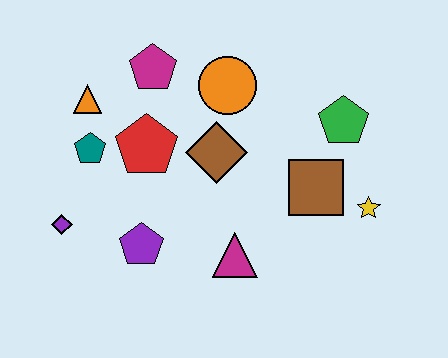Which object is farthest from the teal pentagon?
The yellow star is farthest from the teal pentagon.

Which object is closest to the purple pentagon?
The purple diamond is closest to the purple pentagon.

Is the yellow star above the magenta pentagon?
No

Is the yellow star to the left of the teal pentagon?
No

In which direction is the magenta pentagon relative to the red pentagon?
The magenta pentagon is above the red pentagon.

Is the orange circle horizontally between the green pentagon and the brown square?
No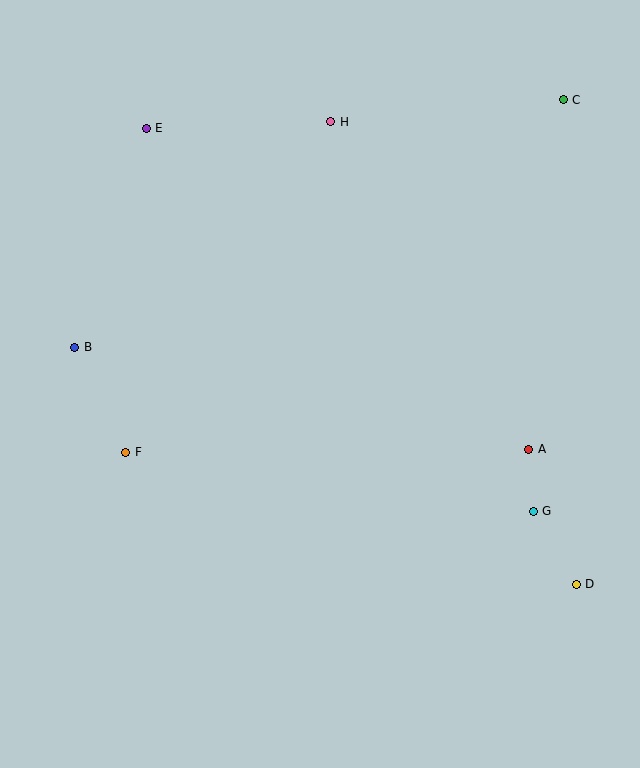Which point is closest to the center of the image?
Point F at (126, 452) is closest to the center.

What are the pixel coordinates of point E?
Point E is at (146, 128).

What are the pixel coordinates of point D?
Point D is at (576, 584).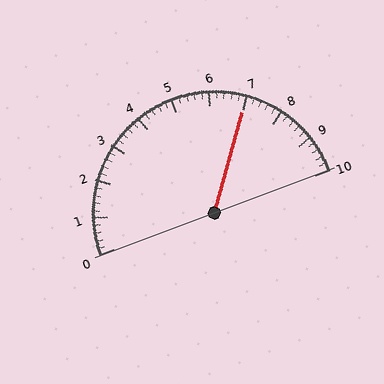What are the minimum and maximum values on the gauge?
The gauge ranges from 0 to 10.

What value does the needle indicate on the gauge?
The needle indicates approximately 7.0.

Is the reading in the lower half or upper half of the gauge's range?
The reading is in the upper half of the range (0 to 10).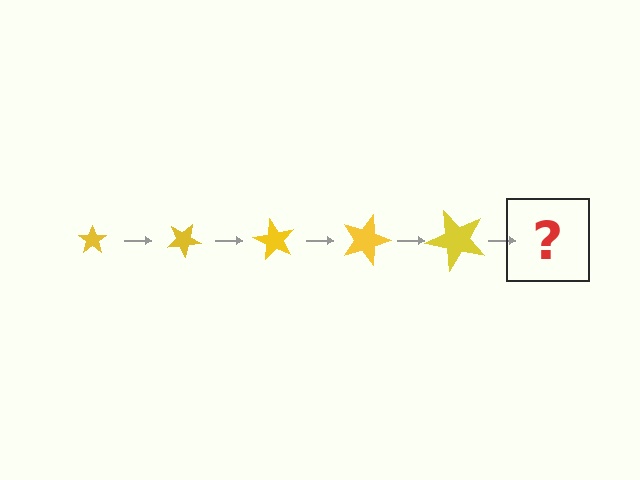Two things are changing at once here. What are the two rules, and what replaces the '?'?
The two rules are that the star grows larger each step and it rotates 30 degrees each step. The '?' should be a star, larger than the previous one and rotated 150 degrees from the start.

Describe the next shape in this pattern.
It should be a star, larger than the previous one and rotated 150 degrees from the start.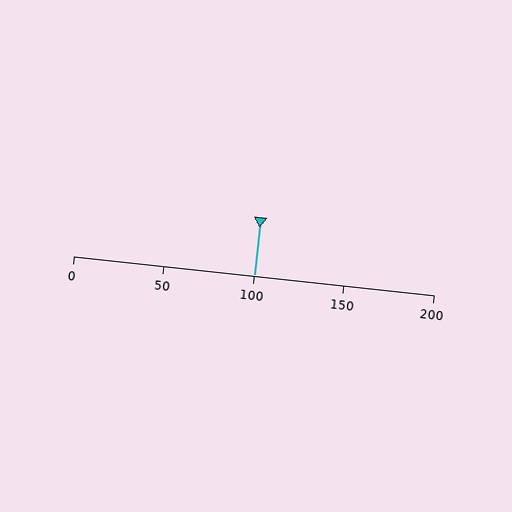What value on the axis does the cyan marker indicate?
The marker indicates approximately 100.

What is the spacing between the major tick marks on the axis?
The major ticks are spaced 50 apart.